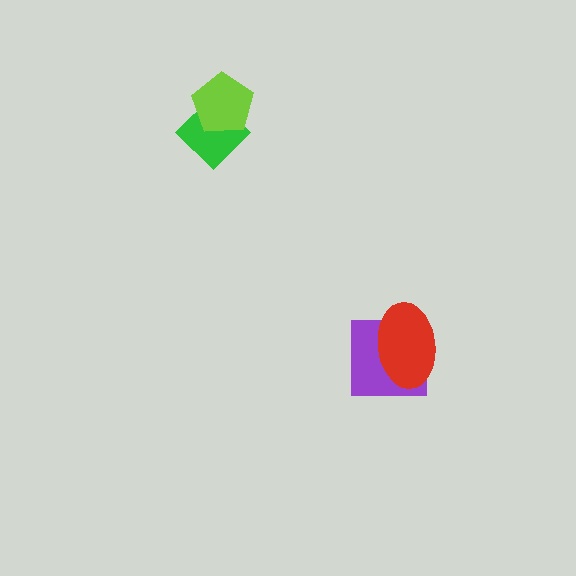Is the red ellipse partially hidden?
No, no other shape covers it.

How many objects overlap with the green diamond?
1 object overlaps with the green diamond.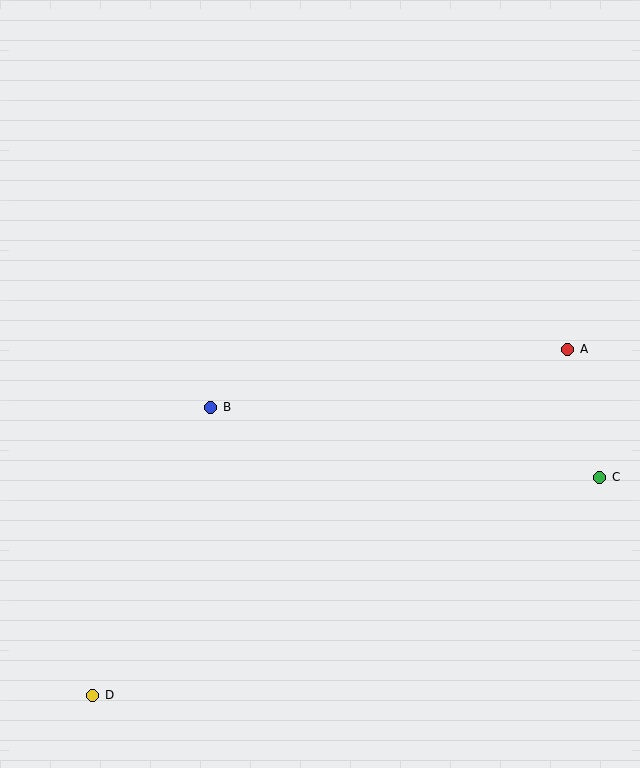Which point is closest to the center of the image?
Point B at (210, 407) is closest to the center.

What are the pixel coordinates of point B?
Point B is at (210, 407).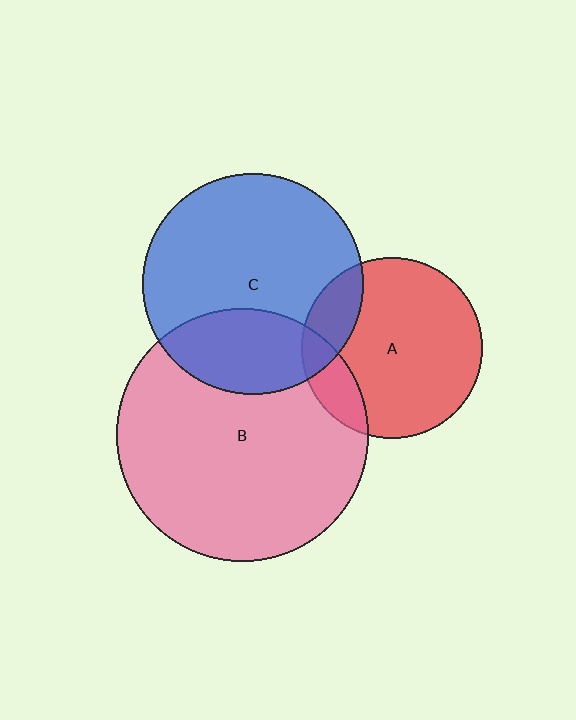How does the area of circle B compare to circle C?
Approximately 1.3 times.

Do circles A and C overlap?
Yes.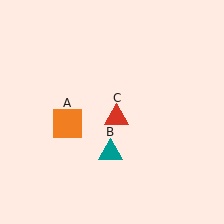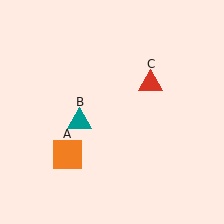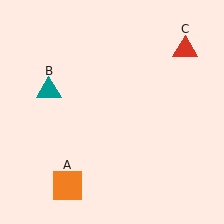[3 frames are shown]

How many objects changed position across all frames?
3 objects changed position: orange square (object A), teal triangle (object B), red triangle (object C).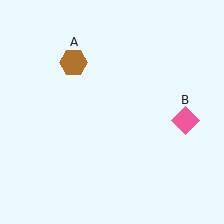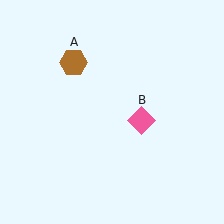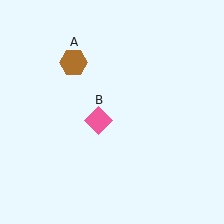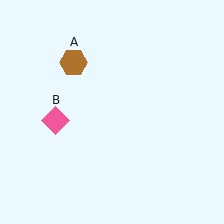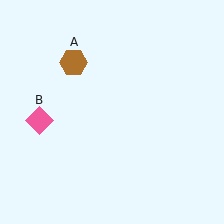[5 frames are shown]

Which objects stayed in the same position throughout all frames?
Brown hexagon (object A) remained stationary.